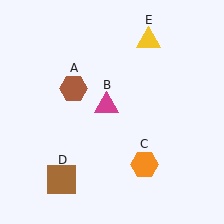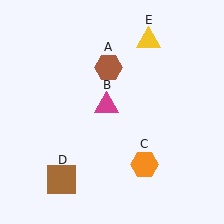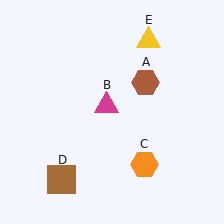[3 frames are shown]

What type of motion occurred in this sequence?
The brown hexagon (object A) rotated clockwise around the center of the scene.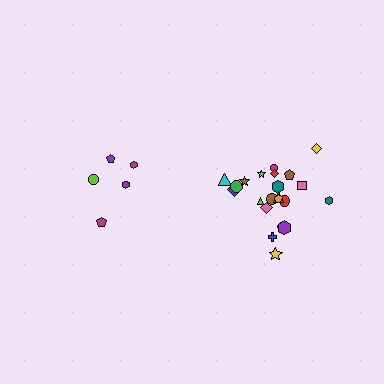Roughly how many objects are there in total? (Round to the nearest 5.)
Roughly 25 objects in total.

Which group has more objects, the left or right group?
The right group.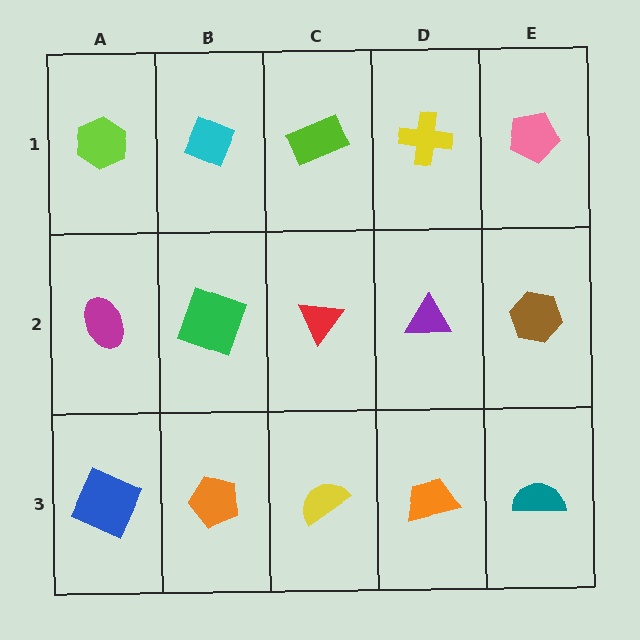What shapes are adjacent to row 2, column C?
A lime rectangle (row 1, column C), a yellow semicircle (row 3, column C), a green square (row 2, column B), a purple triangle (row 2, column D).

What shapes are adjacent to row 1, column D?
A purple triangle (row 2, column D), a lime rectangle (row 1, column C), a pink pentagon (row 1, column E).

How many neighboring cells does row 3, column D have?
3.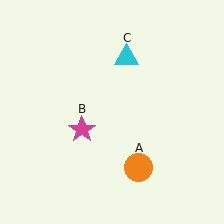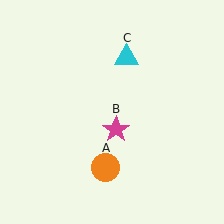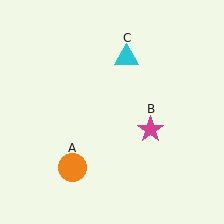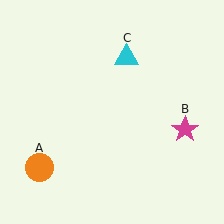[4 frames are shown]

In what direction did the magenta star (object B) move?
The magenta star (object B) moved right.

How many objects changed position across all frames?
2 objects changed position: orange circle (object A), magenta star (object B).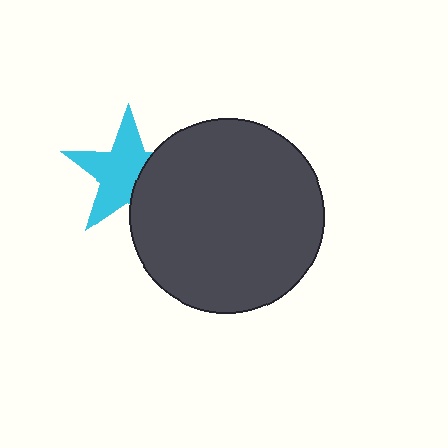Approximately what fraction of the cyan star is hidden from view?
Roughly 34% of the cyan star is hidden behind the dark gray circle.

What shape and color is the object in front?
The object in front is a dark gray circle.